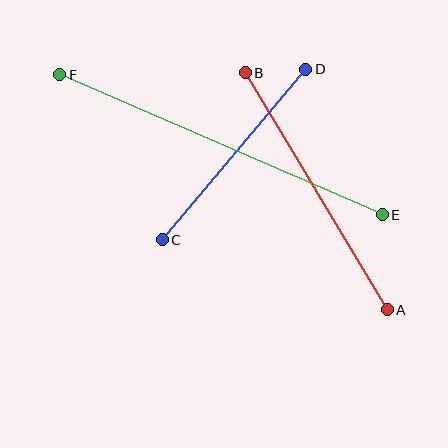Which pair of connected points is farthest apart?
Points E and F are farthest apart.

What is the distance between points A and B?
The distance is approximately 276 pixels.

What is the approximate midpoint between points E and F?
The midpoint is at approximately (221, 145) pixels.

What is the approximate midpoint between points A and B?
The midpoint is at approximately (316, 191) pixels.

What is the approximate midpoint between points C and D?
The midpoint is at approximately (234, 154) pixels.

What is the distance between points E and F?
The distance is approximately 352 pixels.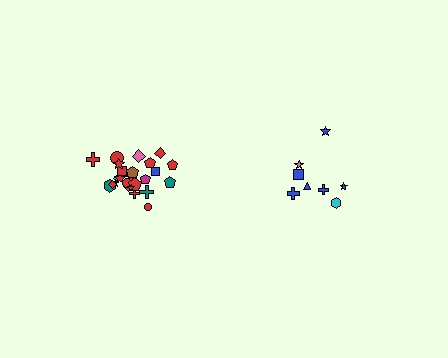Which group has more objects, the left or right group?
The left group.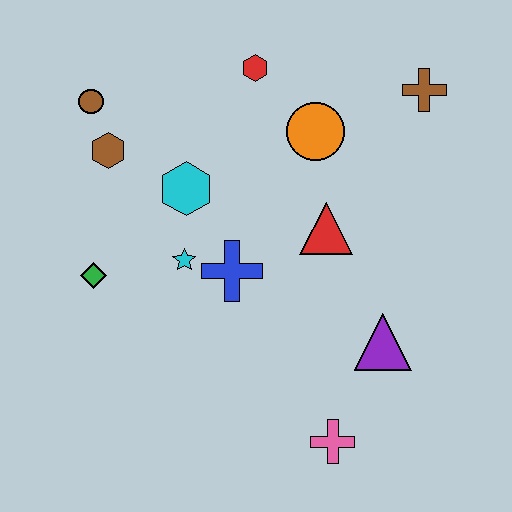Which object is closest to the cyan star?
The blue cross is closest to the cyan star.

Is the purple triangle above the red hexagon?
No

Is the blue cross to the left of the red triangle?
Yes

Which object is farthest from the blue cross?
The brown cross is farthest from the blue cross.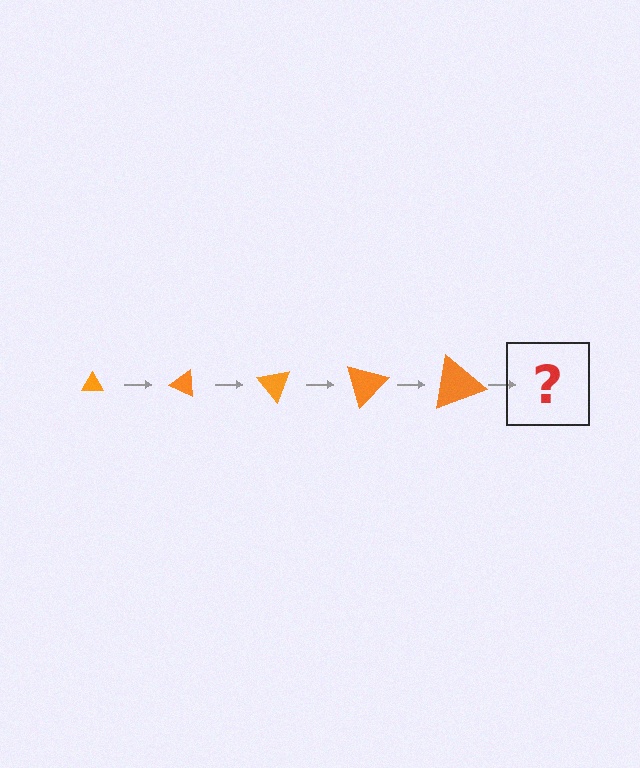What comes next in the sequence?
The next element should be a triangle, larger than the previous one and rotated 125 degrees from the start.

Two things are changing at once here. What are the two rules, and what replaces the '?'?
The two rules are that the triangle grows larger each step and it rotates 25 degrees each step. The '?' should be a triangle, larger than the previous one and rotated 125 degrees from the start.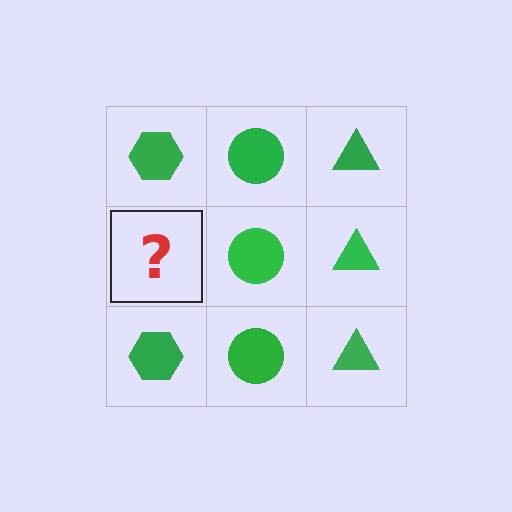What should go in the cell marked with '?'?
The missing cell should contain a green hexagon.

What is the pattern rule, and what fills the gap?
The rule is that each column has a consistent shape. The gap should be filled with a green hexagon.